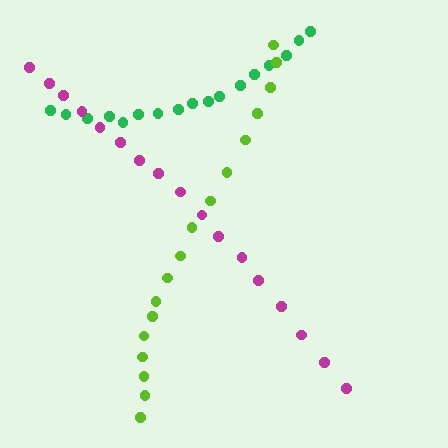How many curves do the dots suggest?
There are 3 distinct paths.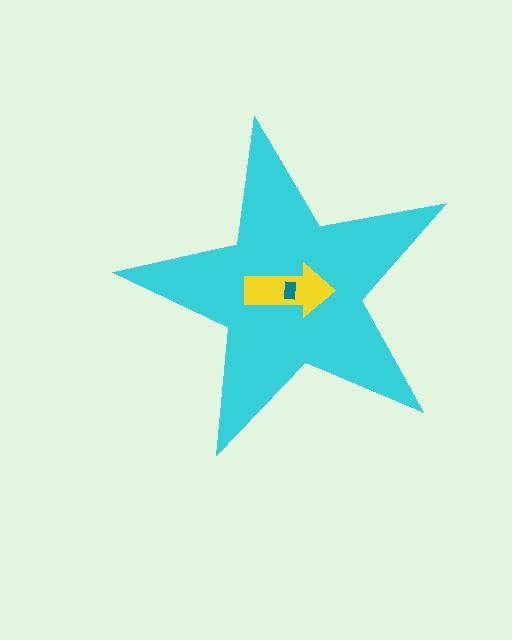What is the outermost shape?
The cyan star.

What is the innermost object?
The teal rectangle.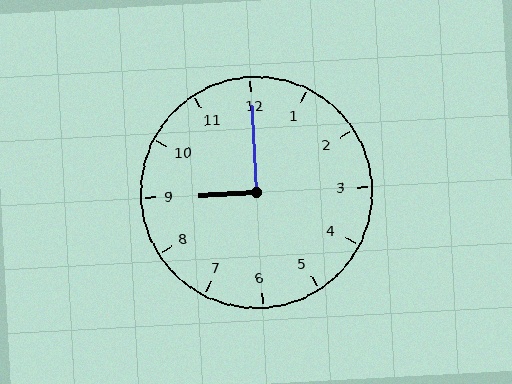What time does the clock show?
9:00.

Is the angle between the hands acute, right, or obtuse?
It is right.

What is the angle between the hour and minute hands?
Approximately 90 degrees.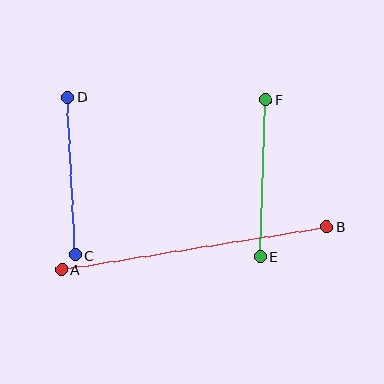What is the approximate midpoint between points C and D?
The midpoint is at approximately (72, 176) pixels.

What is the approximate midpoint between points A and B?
The midpoint is at approximately (194, 248) pixels.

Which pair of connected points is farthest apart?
Points A and B are farthest apart.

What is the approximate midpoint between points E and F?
The midpoint is at approximately (263, 178) pixels.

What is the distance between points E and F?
The distance is approximately 157 pixels.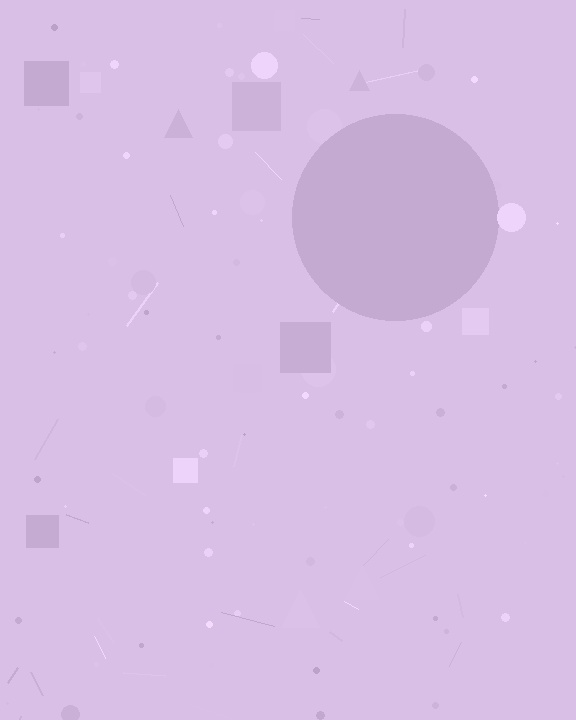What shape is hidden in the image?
A circle is hidden in the image.